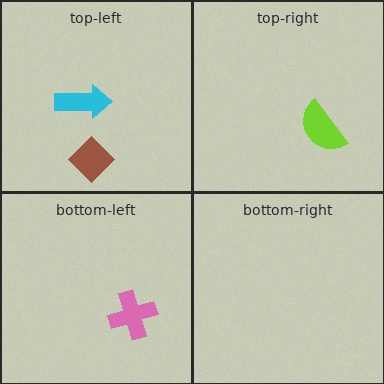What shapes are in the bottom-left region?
The pink cross.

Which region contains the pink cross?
The bottom-left region.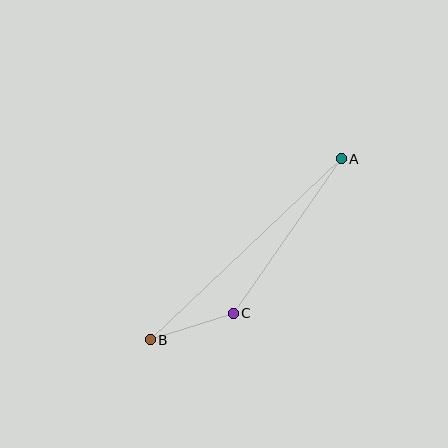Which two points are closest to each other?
Points B and C are closest to each other.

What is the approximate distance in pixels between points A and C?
The distance between A and C is approximately 188 pixels.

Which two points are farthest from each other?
Points A and B are farthest from each other.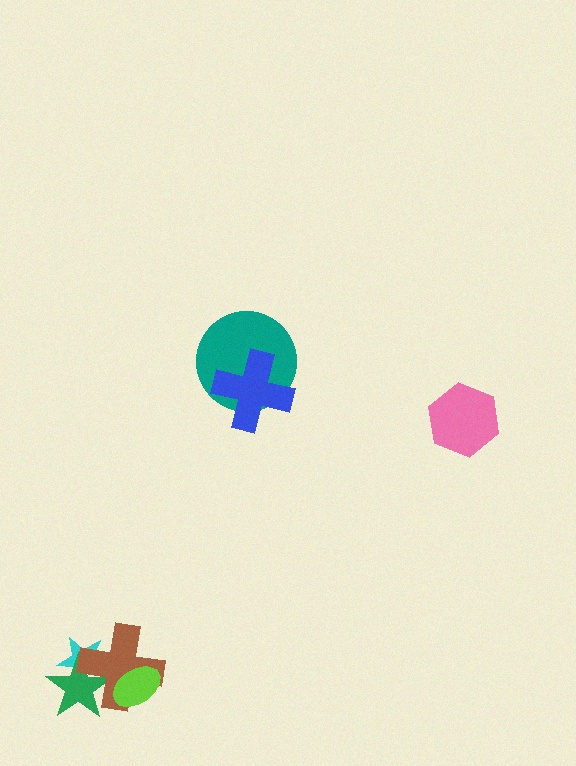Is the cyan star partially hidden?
Yes, it is partially covered by another shape.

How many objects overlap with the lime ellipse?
1 object overlaps with the lime ellipse.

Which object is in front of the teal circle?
The blue cross is in front of the teal circle.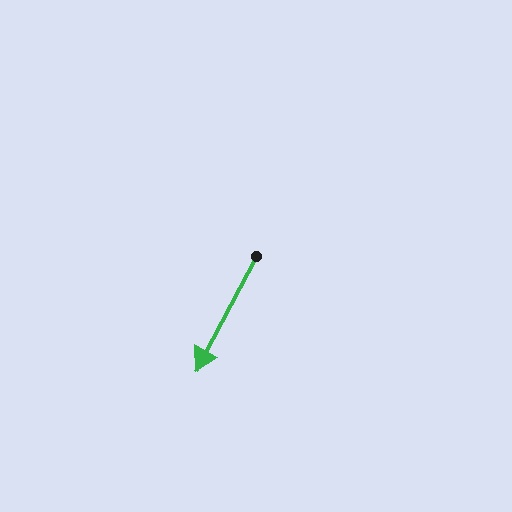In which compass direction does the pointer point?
Southwest.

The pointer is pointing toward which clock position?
Roughly 7 o'clock.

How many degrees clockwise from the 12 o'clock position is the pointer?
Approximately 208 degrees.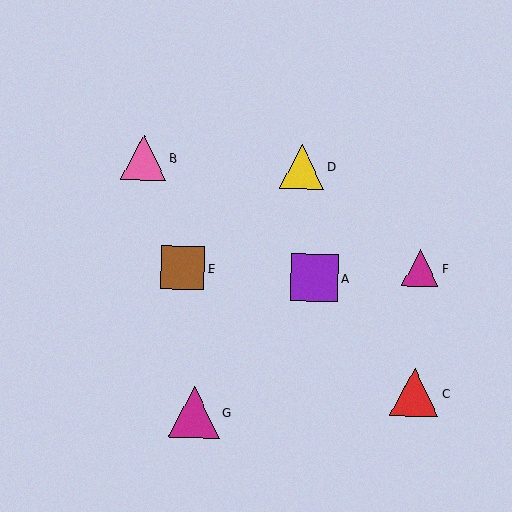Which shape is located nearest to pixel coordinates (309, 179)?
The yellow triangle (labeled D) at (302, 166) is nearest to that location.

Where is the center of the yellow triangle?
The center of the yellow triangle is at (302, 166).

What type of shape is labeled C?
Shape C is a red triangle.